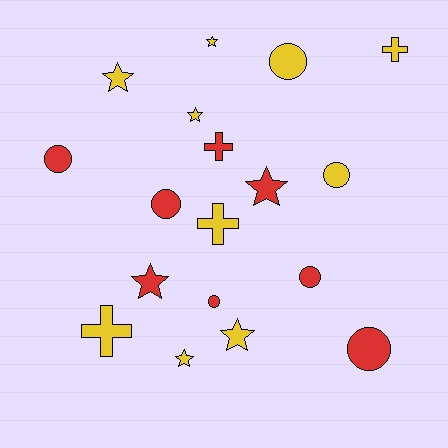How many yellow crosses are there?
There are 3 yellow crosses.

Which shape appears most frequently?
Star, with 7 objects.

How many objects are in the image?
There are 18 objects.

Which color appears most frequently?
Yellow, with 10 objects.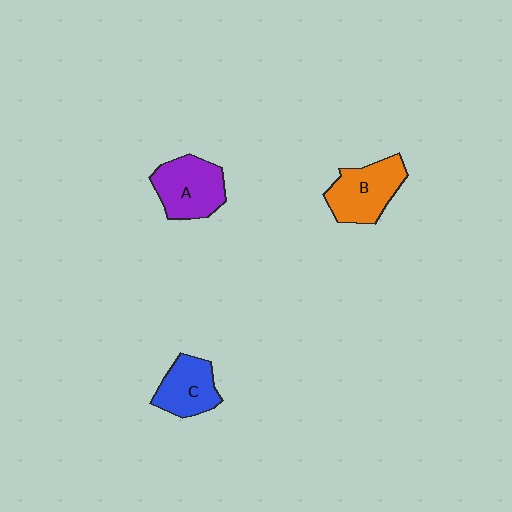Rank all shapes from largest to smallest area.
From largest to smallest: A (purple), B (orange), C (blue).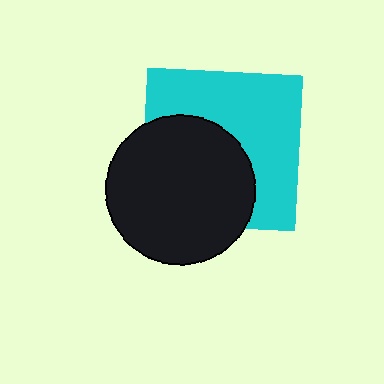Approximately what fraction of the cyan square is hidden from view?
Roughly 46% of the cyan square is hidden behind the black circle.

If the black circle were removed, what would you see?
You would see the complete cyan square.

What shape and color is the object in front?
The object in front is a black circle.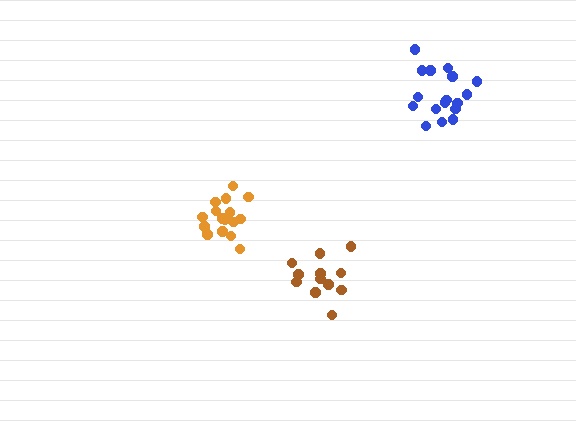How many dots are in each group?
Group 1: 12 dots, Group 2: 16 dots, Group 3: 17 dots (45 total).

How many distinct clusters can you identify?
There are 3 distinct clusters.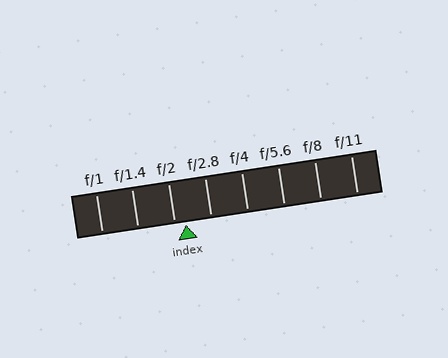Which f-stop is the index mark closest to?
The index mark is closest to f/2.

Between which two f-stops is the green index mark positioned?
The index mark is between f/2 and f/2.8.